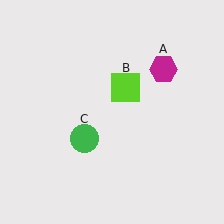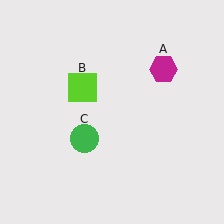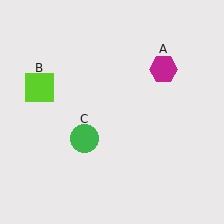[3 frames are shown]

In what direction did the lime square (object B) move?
The lime square (object B) moved left.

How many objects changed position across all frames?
1 object changed position: lime square (object B).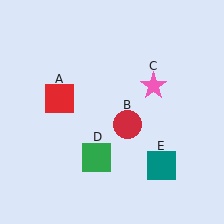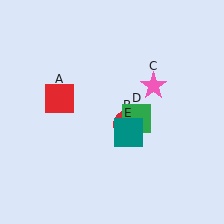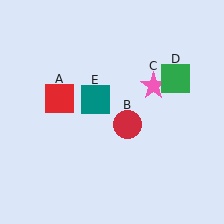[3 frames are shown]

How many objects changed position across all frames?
2 objects changed position: green square (object D), teal square (object E).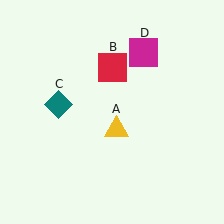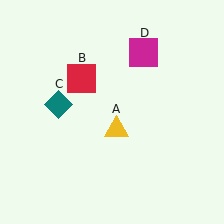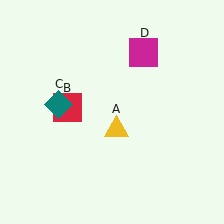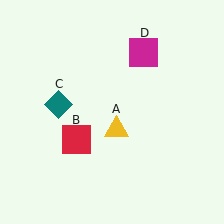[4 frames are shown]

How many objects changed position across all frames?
1 object changed position: red square (object B).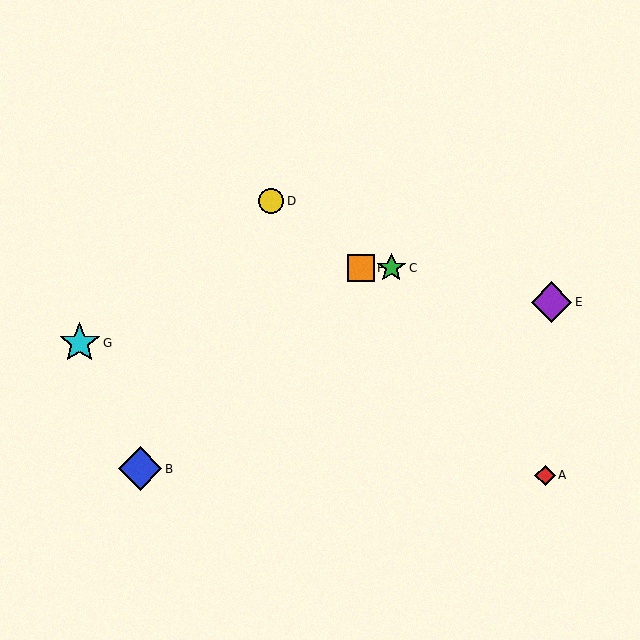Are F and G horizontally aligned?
No, F is at y≈268 and G is at y≈343.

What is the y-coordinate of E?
Object E is at y≈302.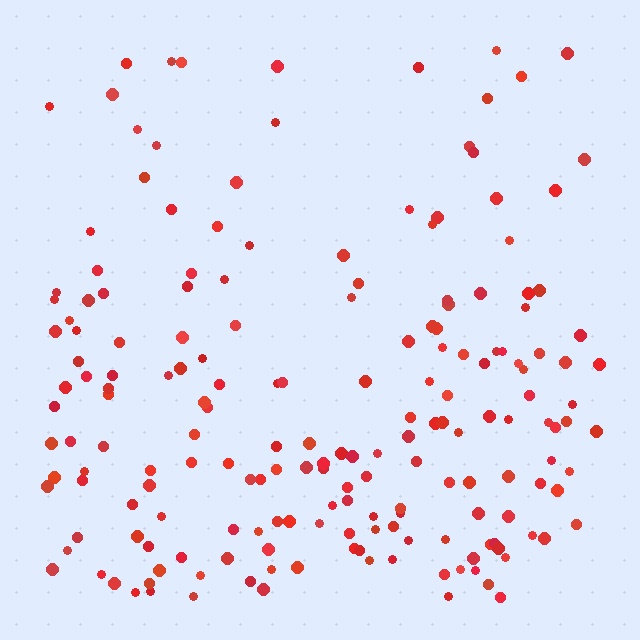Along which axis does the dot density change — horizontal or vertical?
Vertical.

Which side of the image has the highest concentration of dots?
The bottom.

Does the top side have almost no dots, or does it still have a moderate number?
Still a moderate number, just noticeably fewer than the bottom.